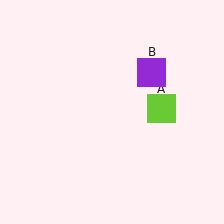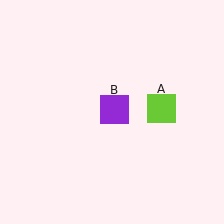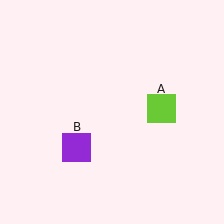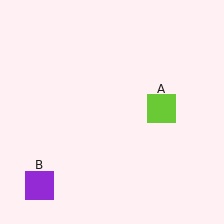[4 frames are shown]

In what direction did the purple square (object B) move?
The purple square (object B) moved down and to the left.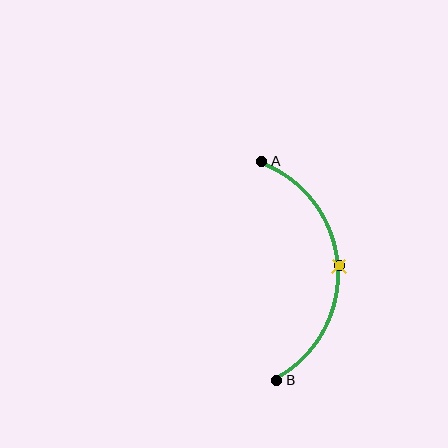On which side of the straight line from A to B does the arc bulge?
The arc bulges to the right of the straight line connecting A and B.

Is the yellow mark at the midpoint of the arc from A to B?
Yes. The yellow mark lies on the arc at equal arc-length from both A and B — it is the arc midpoint.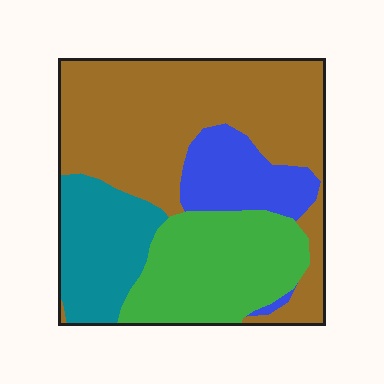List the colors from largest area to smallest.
From largest to smallest: brown, green, teal, blue.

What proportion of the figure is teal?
Teal takes up less than a quarter of the figure.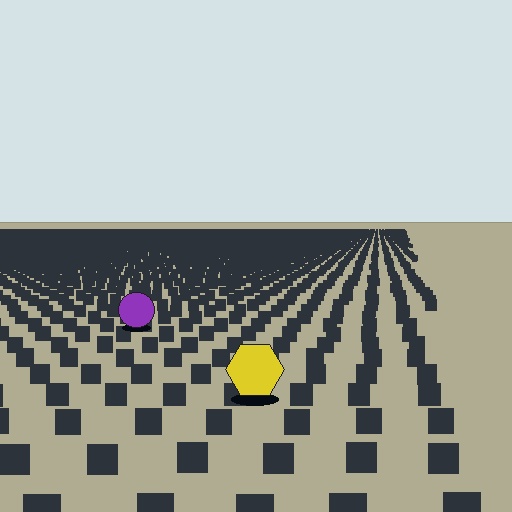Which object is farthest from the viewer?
The purple circle is farthest from the viewer. It appears smaller and the ground texture around it is denser.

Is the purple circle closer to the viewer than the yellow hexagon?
No. The yellow hexagon is closer — you can tell from the texture gradient: the ground texture is coarser near it.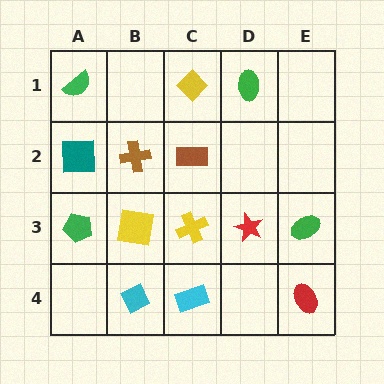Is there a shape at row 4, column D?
No, that cell is empty.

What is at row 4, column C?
A cyan rectangle.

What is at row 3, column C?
A yellow cross.